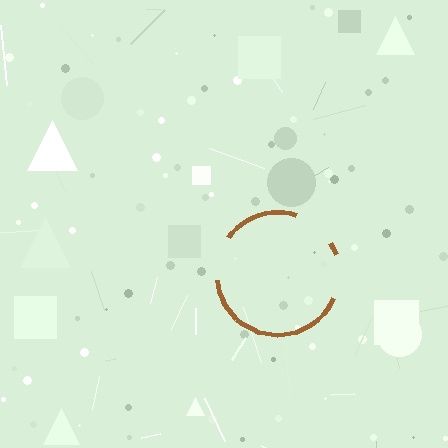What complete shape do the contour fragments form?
The contour fragments form a circle.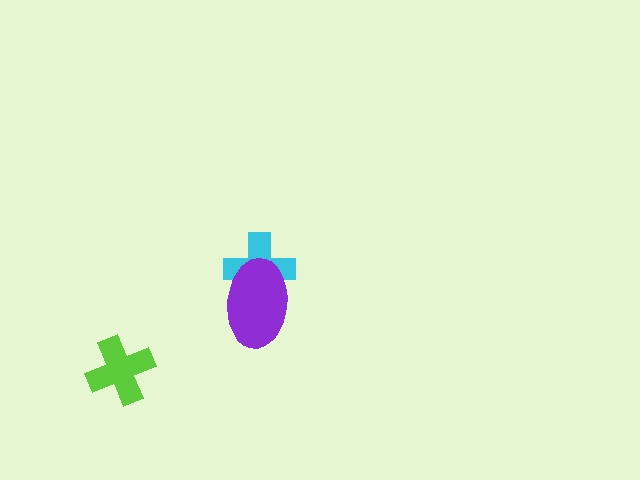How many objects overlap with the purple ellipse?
1 object overlaps with the purple ellipse.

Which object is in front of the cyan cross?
The purple ellipse is in front of the cyan cross.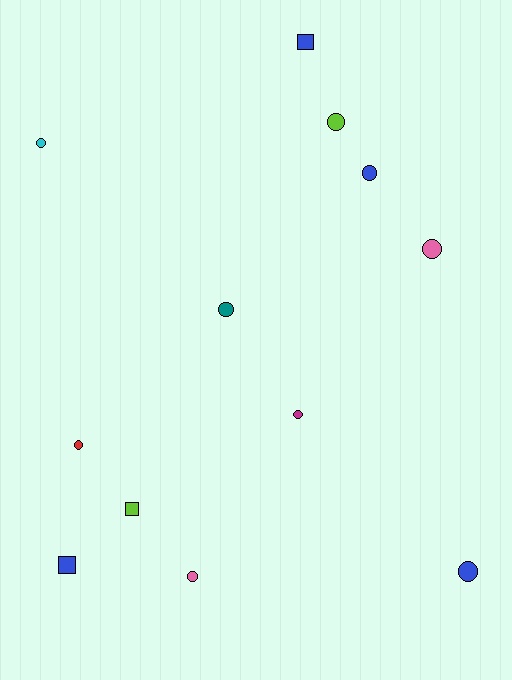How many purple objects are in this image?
There are no purple objects.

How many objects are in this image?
There are 12 objects.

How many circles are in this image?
There are 9 circles.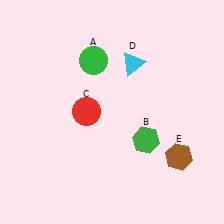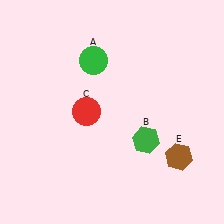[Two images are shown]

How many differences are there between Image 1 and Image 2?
There is 1 difference between the two images.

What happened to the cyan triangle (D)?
The cyan triangle (D) was removed in Image 2. It was in the top-right area of Image 1.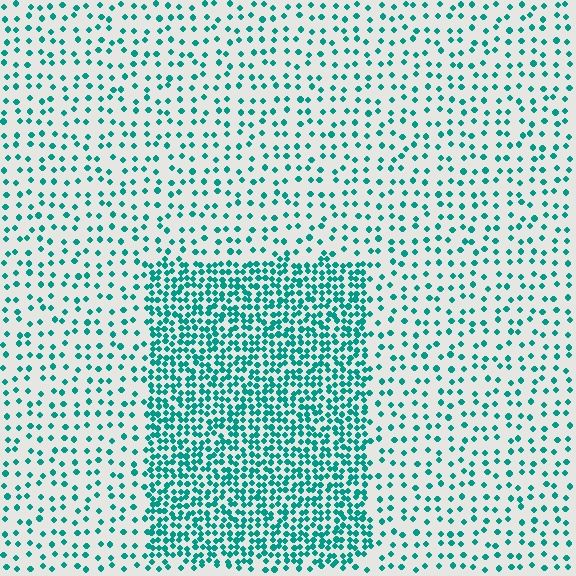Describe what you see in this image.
The image contains small teal elements arranged at two different densities. A rectangle-shaped region is visible where the elements are more densely packed than the surrounding area.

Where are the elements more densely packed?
The elements are more densely packed inside the rectangle boundary.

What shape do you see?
I see a rectangle.